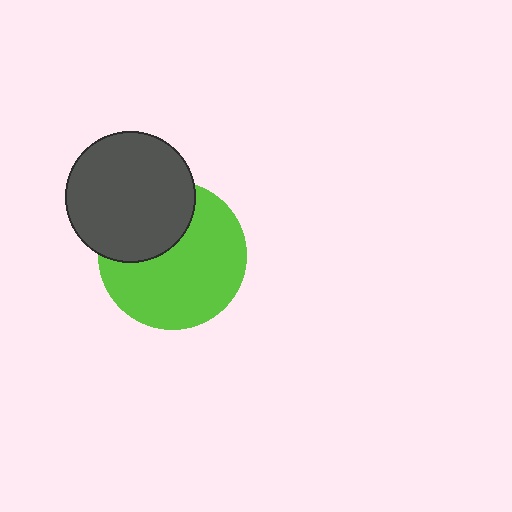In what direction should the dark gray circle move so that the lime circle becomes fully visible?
The dark gray circle should move up. That is the shortest direction to clear the overlap and leave the lime circle fully visible.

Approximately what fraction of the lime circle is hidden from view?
Roughly 33% of the lime circle is hidden behind the dark gray circle.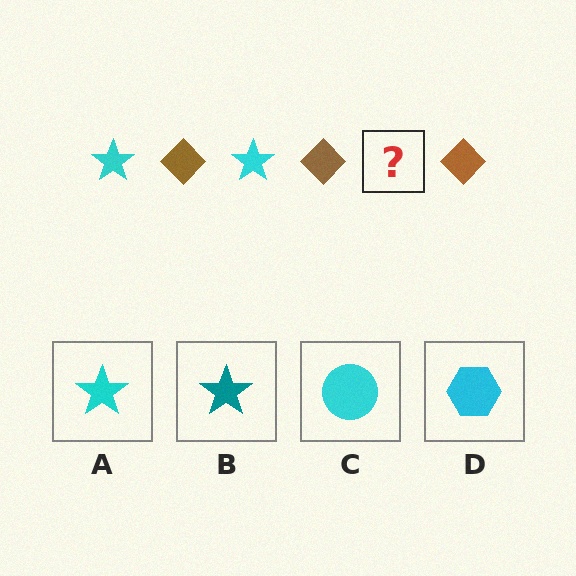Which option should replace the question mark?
Option A.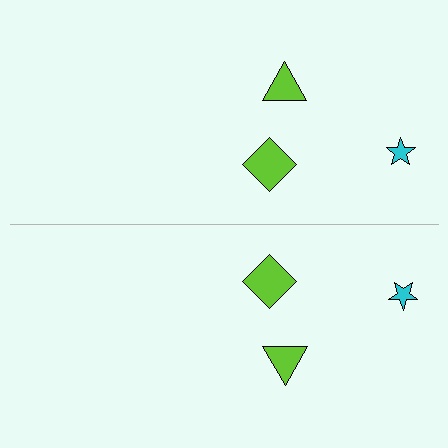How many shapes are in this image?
There are 6 shapes in this image.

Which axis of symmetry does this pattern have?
The pattern has a horizontal axis of symmetry running through the center of the image.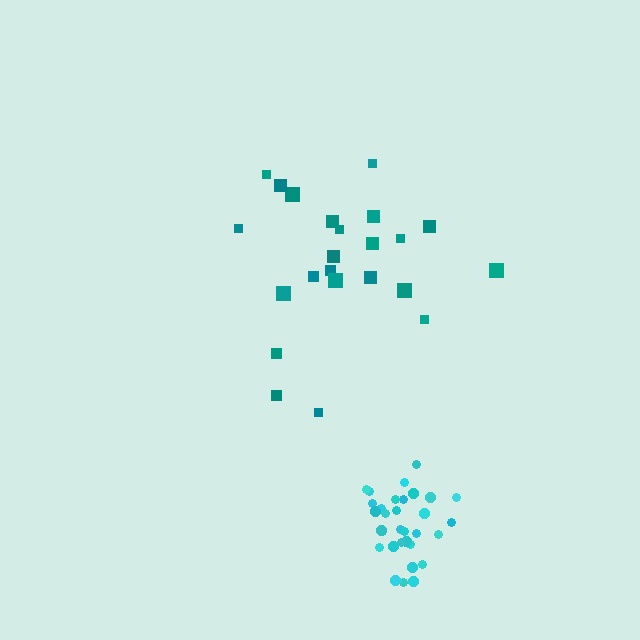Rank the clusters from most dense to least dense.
cyan, teal.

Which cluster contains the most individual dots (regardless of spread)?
Cyan (32).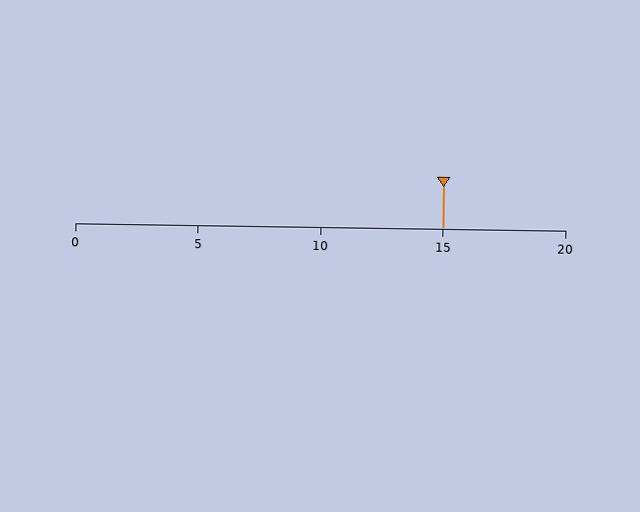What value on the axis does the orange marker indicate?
The marker indicates approximately 15.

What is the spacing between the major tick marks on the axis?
The major ticks are spaced 5 apart.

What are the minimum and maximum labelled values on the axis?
The axis runs from 0 to 20.